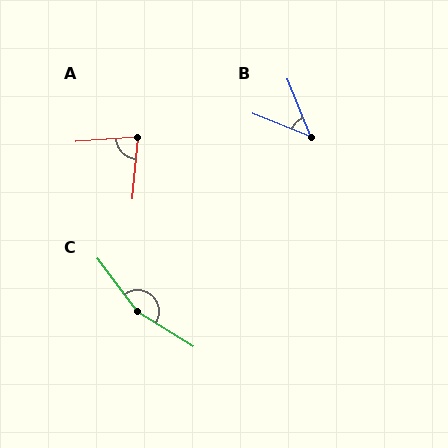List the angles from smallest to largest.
B (46°), A (81°), C (159°).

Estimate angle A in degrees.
Approximately 81 degrees.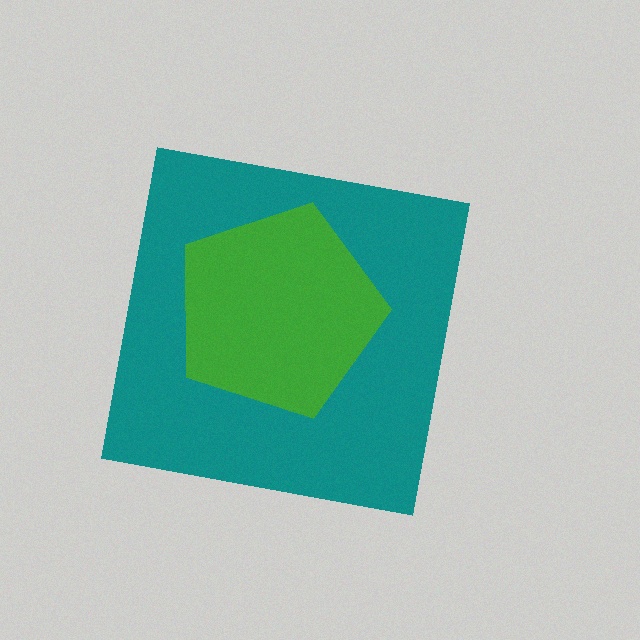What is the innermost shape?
The green pentagon.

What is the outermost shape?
The teal square.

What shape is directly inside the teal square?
The green pentagon.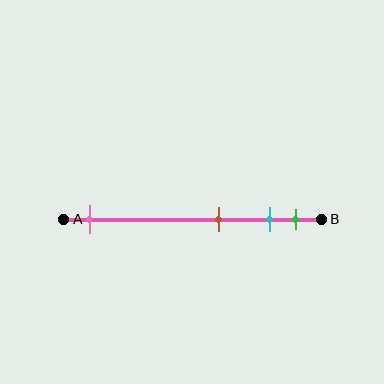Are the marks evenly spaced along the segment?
No, the marks are not evenly spaced.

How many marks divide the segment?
There are 4 marks dividing the segment.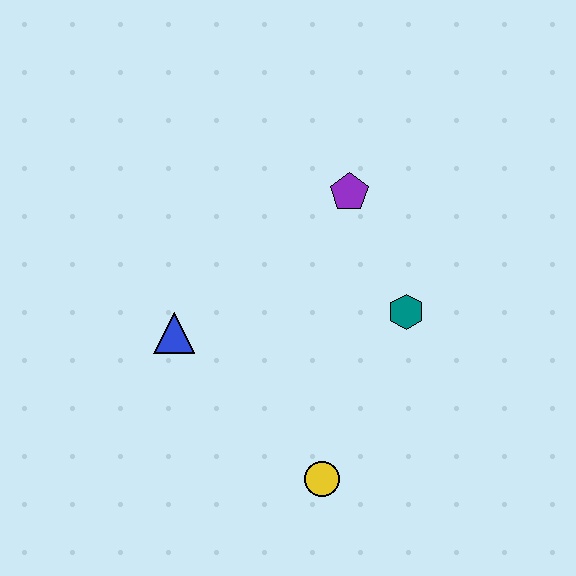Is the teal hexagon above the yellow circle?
Yes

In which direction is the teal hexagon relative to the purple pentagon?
The teal hexagon is below the purple pentagon.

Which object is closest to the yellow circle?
The teal hexagon is closest to the yellow circle.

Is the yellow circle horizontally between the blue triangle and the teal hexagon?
Yes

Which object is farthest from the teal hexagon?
The blue triangle is farthest from the teal hexagon.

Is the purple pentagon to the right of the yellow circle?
Yes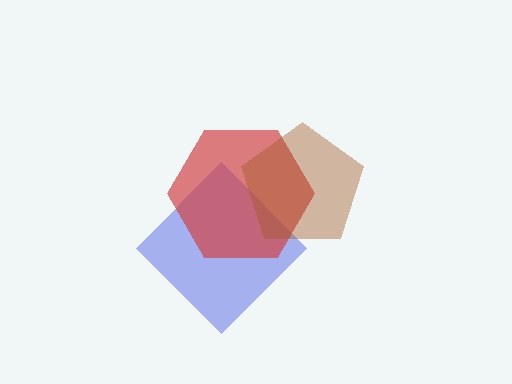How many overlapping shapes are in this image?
There are 3 overlapping shapes in the image.